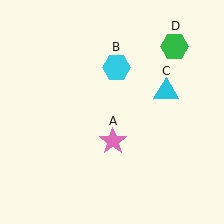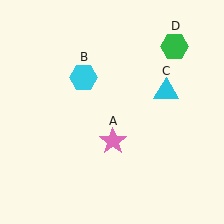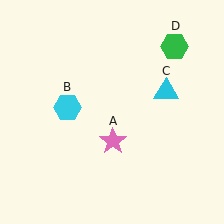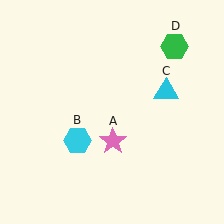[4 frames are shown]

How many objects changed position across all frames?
1 object changed position: cyan hexagon (object B).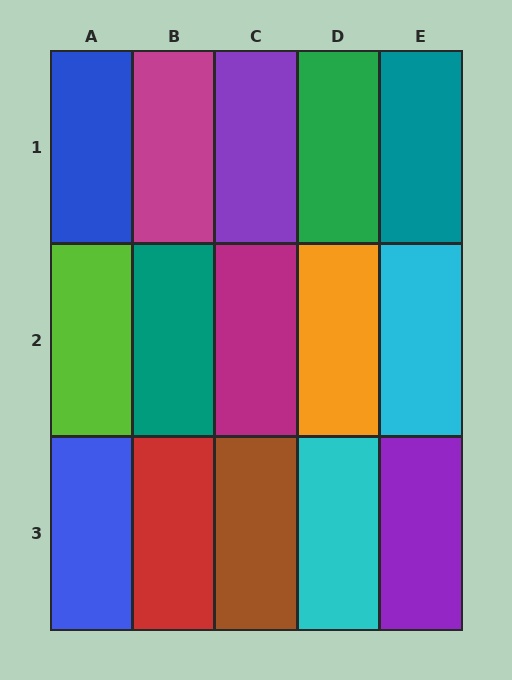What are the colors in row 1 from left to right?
Blue, magenta, purple, green, teal.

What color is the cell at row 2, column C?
Magenta.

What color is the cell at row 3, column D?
Cyan.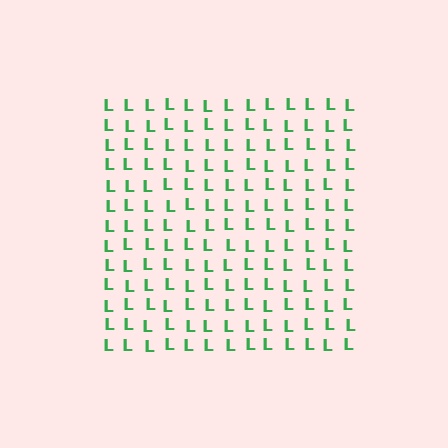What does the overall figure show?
The overall figure shows a square.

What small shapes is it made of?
It is made of small letter L's.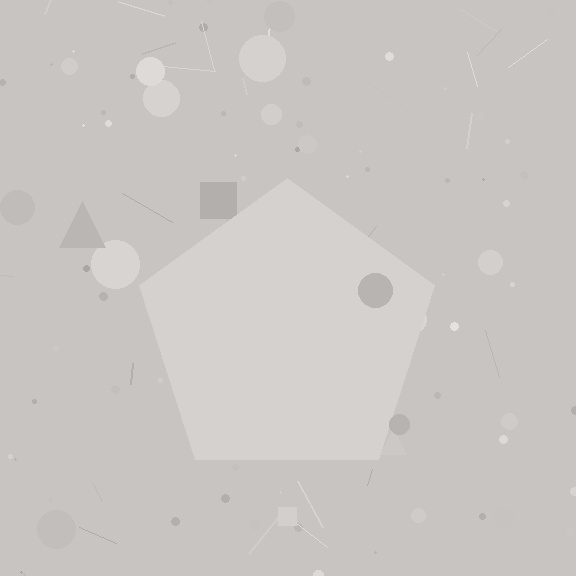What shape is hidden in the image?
A pentagon is hidden in the image.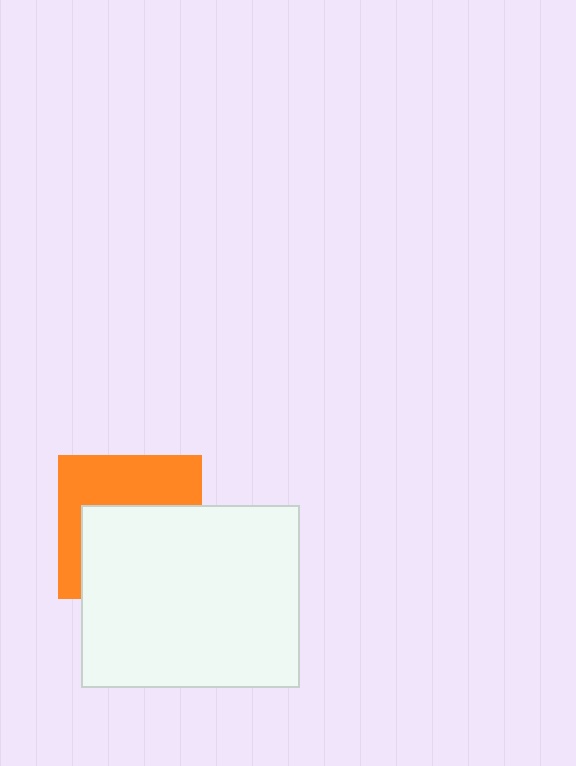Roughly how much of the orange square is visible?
About half of it is visible (roughly 46%).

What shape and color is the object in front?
The object in front is a white rectangle.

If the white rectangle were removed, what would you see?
You would see the complete orange square.